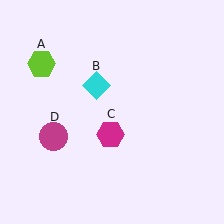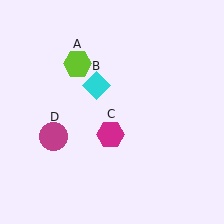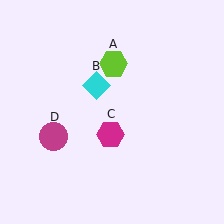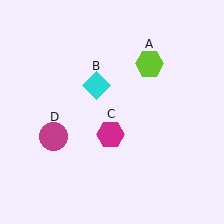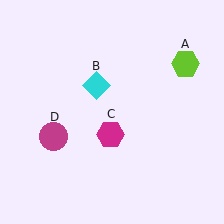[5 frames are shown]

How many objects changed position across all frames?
1 object changed position: lime hexagon (object A).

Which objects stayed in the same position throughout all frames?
Cyan diamond (object B) and magenta hexagon (object C) and magenta circle (object D) remained stationary.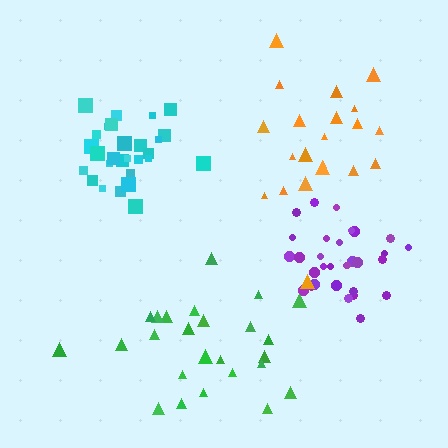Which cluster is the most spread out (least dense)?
Green.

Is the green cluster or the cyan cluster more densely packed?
Cyan.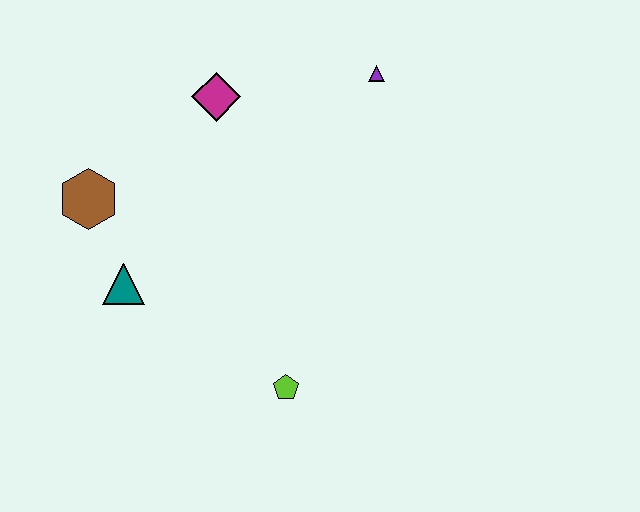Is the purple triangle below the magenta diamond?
No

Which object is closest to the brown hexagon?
The teal triangle is closest to the brown hexagon.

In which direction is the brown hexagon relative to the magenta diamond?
The brown hexagon is to the left of the magenta diamond.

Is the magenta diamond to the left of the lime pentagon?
Yes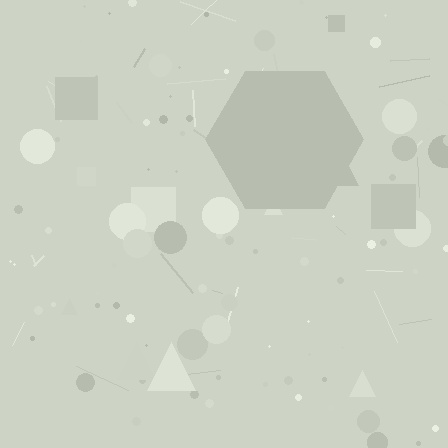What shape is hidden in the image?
A hexagon is hidden in the image.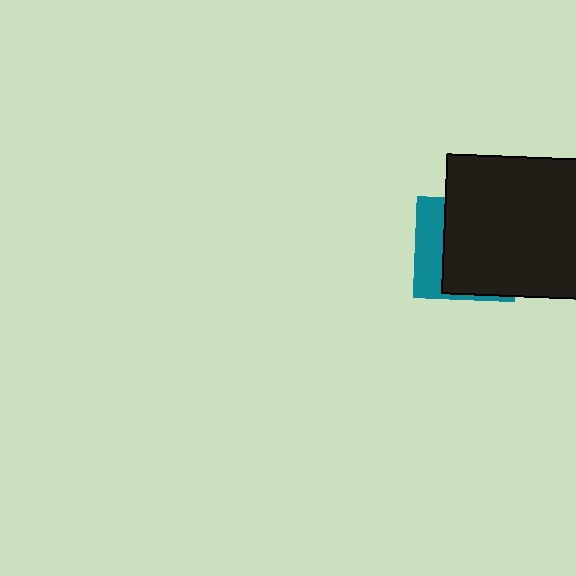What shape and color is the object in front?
The object in front is a black rectangle.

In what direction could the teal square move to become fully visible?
The teal square could move left. That would shift it out from behind the black rectangle entirely.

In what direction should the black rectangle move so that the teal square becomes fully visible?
The black rectangle should move right. That is the shortest direction to clear the overlap and leave the teal square fully visible.